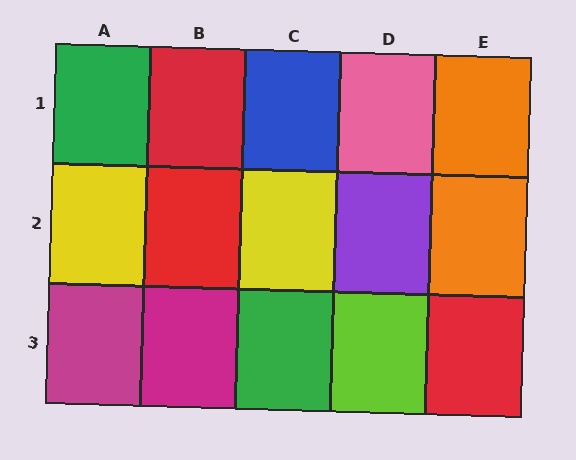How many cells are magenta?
2 cells are magenta.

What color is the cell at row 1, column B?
Red.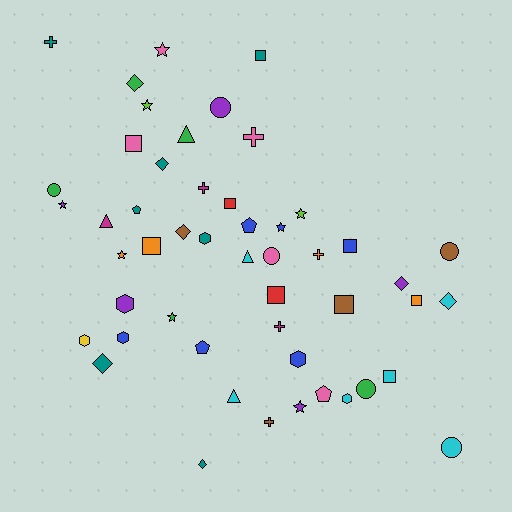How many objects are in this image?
There are 50 objects.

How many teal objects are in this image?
There are 7 teal objects.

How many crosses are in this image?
There are 6 crosses.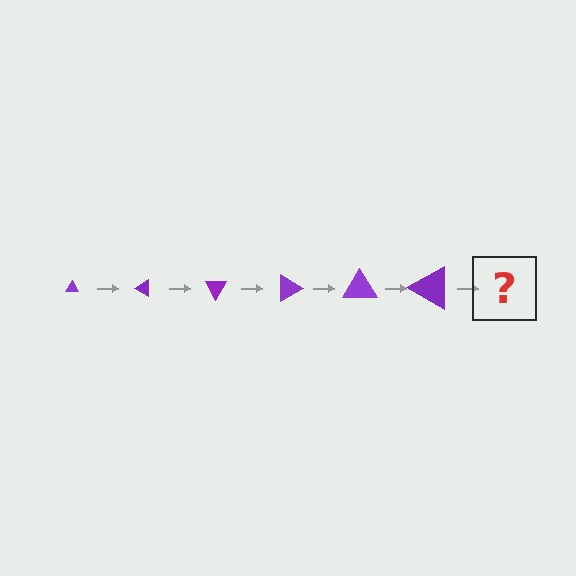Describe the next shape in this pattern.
It should be a triangle, larger than the previous one and rotated 180 degrees from the start.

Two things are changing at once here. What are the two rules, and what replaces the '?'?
The two rules are that the triangle grows larger each step and it rotates 30 degrees each step. The '?' should be a triangle, larger than the previous one and rotated 180 degrees from the start.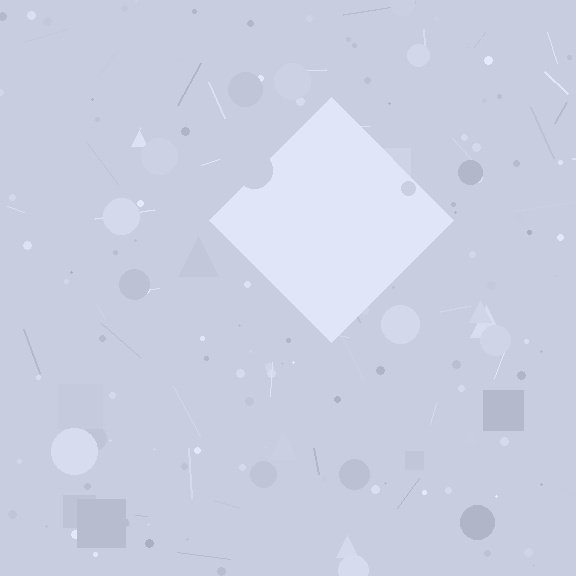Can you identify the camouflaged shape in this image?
The camouflaged shape is a diamond.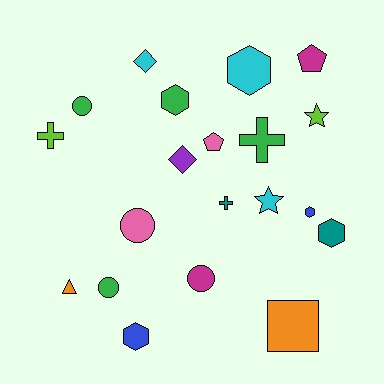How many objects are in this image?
There are 20 objects.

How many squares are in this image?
There is 1 square.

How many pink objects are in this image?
There are 2 pink objects.